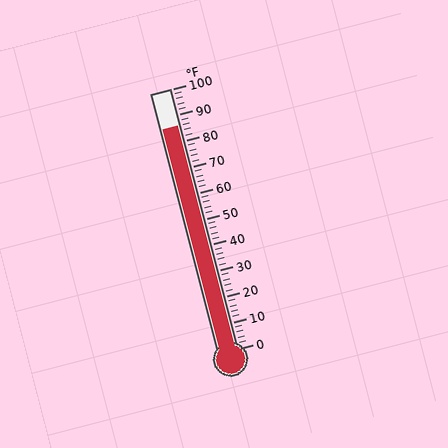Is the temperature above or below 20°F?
The temperature is above 20°F.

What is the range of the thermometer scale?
The thermometer scale ranges from 0°F to 100°F.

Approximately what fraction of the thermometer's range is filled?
The thermometer is filled to approximately 85% of its range.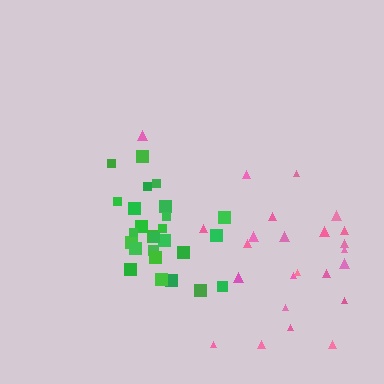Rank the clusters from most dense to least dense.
green, pink.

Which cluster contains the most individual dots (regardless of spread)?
Green (26).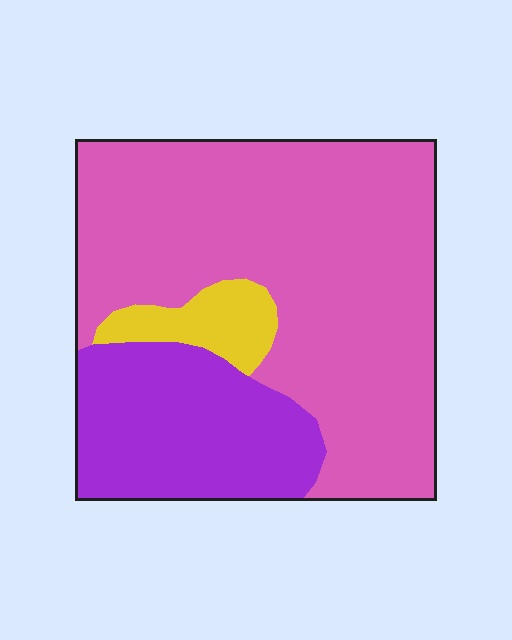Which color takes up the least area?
Yellow, at roughly 5%.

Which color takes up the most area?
Pink, at roughly 65%.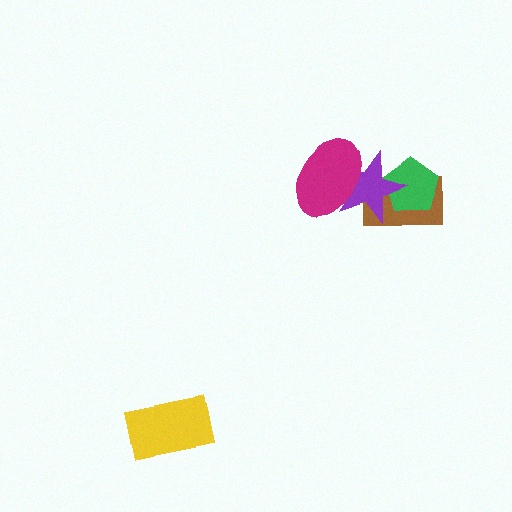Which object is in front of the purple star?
The magenta ellipse is in front of the purple star.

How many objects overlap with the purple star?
3 objects overlap with the purple star.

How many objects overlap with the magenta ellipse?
1 object overlaps with the magenta ellipse.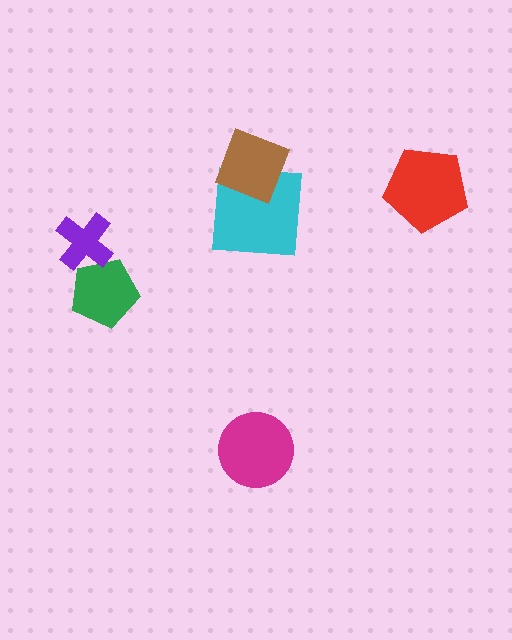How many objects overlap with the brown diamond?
1 object overlaps with the brown diamond.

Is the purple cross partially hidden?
No, no other shape covers it.